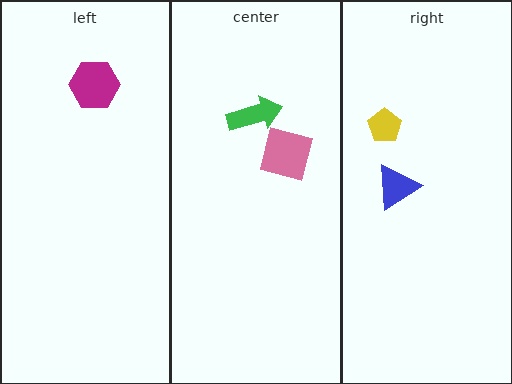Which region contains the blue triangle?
The right region.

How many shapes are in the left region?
1.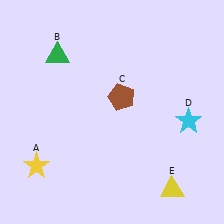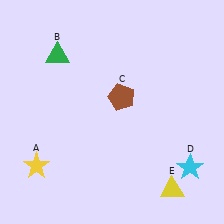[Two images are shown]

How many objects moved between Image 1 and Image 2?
1 object moved between the two images.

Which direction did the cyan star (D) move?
The cyan star (D) moved down.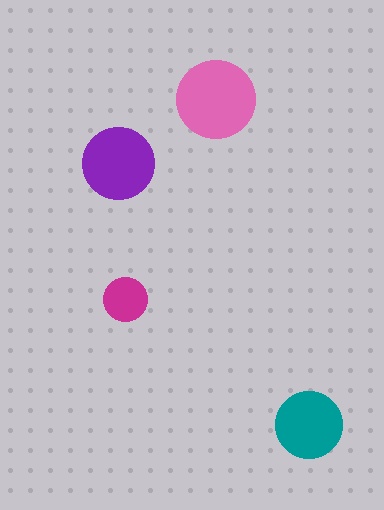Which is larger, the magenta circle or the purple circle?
The purple one.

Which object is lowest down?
The teal circle is bottommost.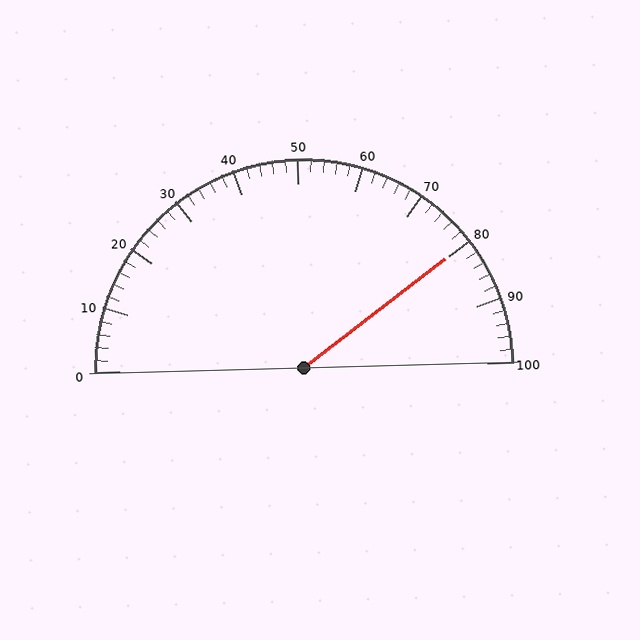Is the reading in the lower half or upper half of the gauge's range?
The reading is in the upper half of the range (0 to 100).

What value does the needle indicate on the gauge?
The needle indicates approximately 80.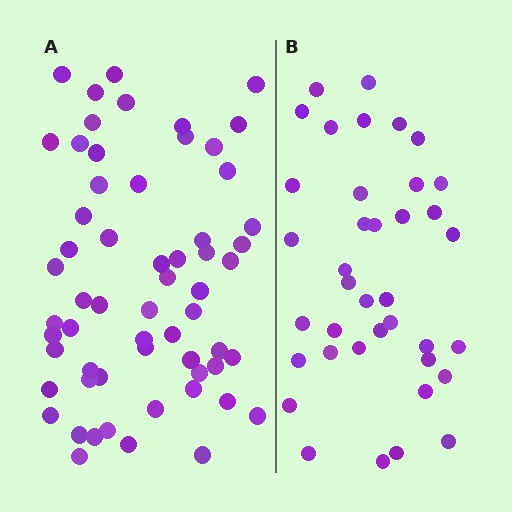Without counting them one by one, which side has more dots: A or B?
Region A (the left region) has more dots.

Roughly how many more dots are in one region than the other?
Region A has approximately 20 more dots than region B.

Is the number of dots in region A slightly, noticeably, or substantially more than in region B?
Region A has substantially more. The ratio is roughly 1.6 to 1.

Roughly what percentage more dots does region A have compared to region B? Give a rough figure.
About 60% more.